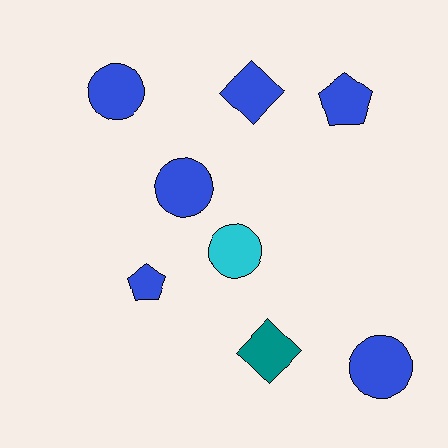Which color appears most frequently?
Blue, with 6 objects.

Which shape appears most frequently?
Circle, with 4 objects.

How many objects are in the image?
There are 8 objects.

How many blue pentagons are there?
There are 2 blue pentagons.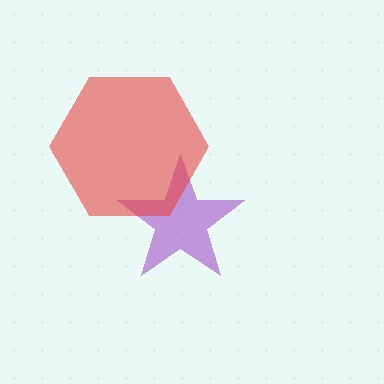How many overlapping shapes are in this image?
There are 2 overlapping shapes in the image.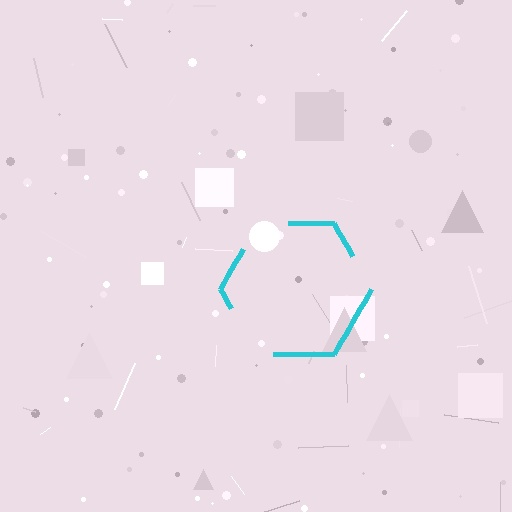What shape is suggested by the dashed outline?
The dashed outline suggests a hexagon.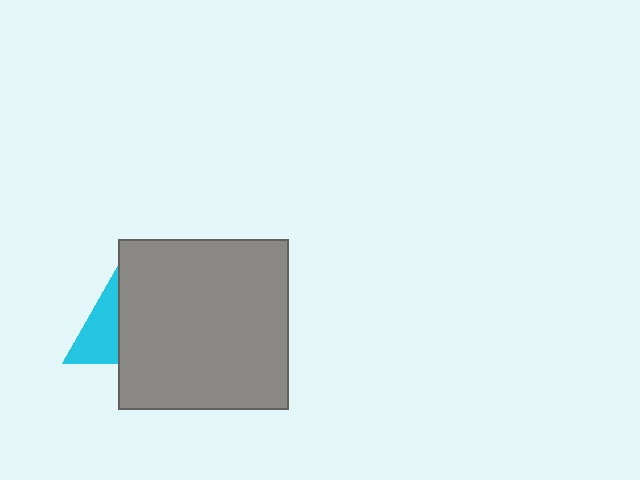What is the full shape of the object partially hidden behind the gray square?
The partially hidden object is a cyan triangle.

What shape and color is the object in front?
The object in front is a gray square.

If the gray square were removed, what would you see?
You would see the complete cyan triangle.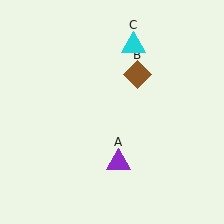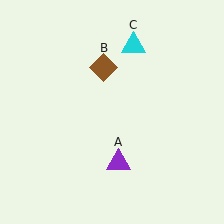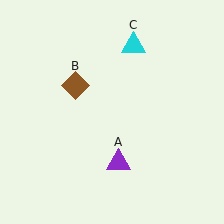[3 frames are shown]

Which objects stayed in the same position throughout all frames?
Purple triangle (object A) and cyan triangle (object C) remained stationary.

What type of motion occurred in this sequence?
The brown diamond (object B) rotated counterclockwise around the center of the scene.